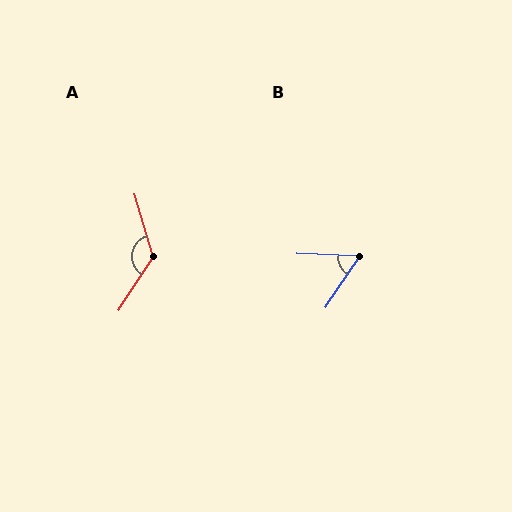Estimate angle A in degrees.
Approximately 130 degrees.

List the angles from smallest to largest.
B (58°), A (130°).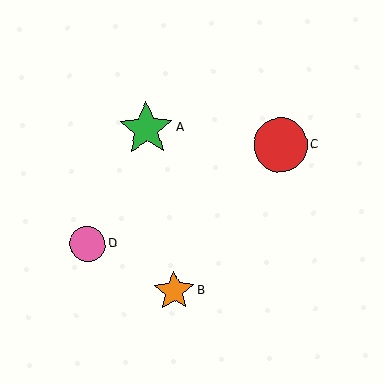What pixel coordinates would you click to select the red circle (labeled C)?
Click at (280, 145) to select the red circle C.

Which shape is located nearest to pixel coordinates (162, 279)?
The orange star (labeled B) at (174, 291) is nearest to that location.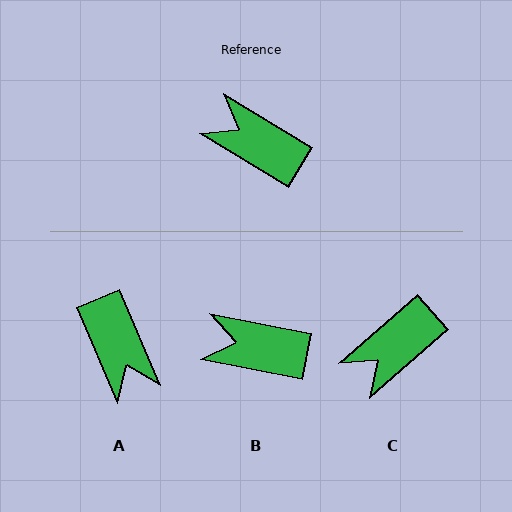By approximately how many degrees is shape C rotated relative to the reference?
Approximately 73 degrees counter-clockwise.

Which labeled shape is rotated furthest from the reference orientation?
A, about 144 degrees away.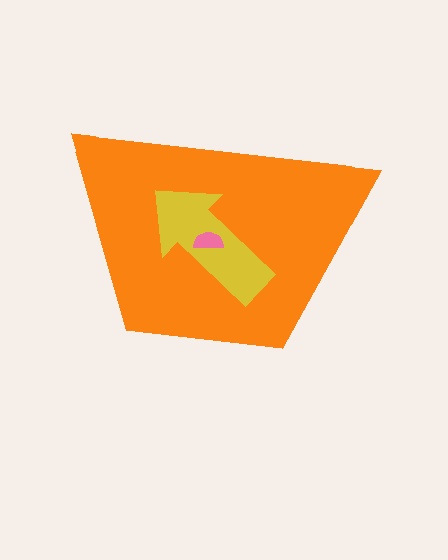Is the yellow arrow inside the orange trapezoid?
Yes.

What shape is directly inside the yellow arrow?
The pink semicircle.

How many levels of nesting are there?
3.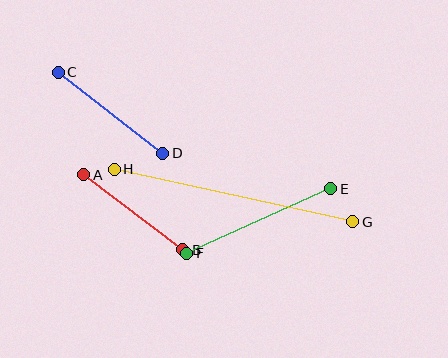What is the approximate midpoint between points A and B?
The midpoint is at approximately (133, 212) pixels.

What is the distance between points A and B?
The distance is approximately 124 pixels.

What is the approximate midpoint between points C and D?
The midpoint is at approximately (110, 113) pixels.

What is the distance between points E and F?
The distance is approximately 158 pixels.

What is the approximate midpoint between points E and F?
The midpoint is at approximately (259, 221) pixels.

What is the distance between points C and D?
The distance is approximately 132 pixels.